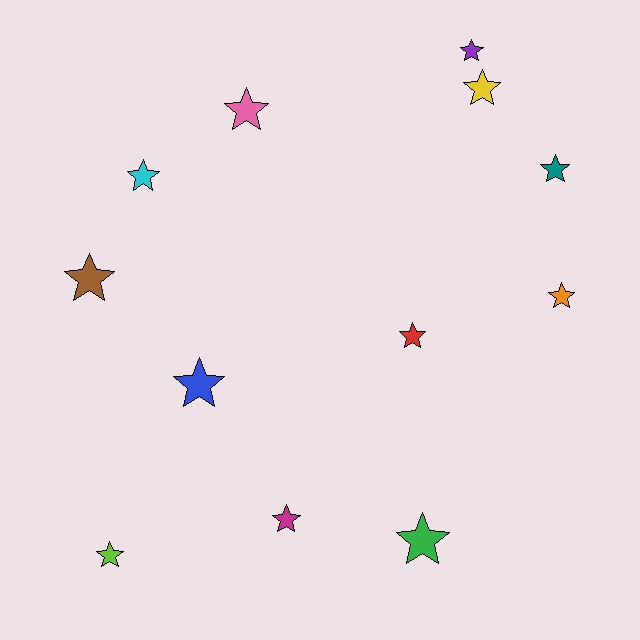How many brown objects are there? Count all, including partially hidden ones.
There is 1 brown object.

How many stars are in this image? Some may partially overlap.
There are 12 stars.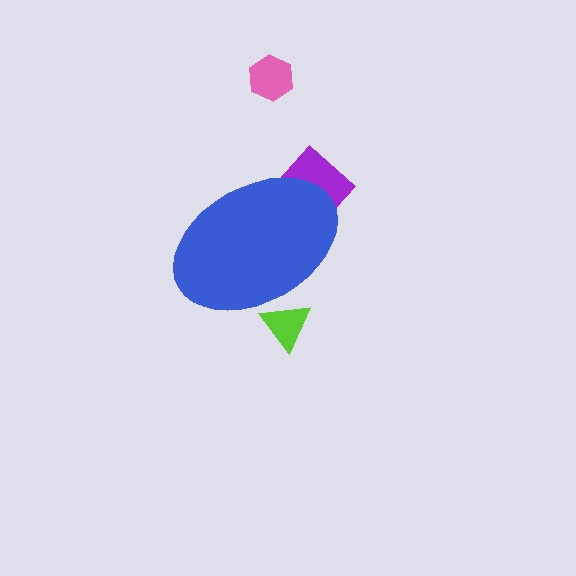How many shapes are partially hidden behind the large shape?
2 shapes are partially hidden.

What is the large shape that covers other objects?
A blue ellipse.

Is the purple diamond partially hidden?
Yes, the purple diamond is partially hidden behind the blue ellipse.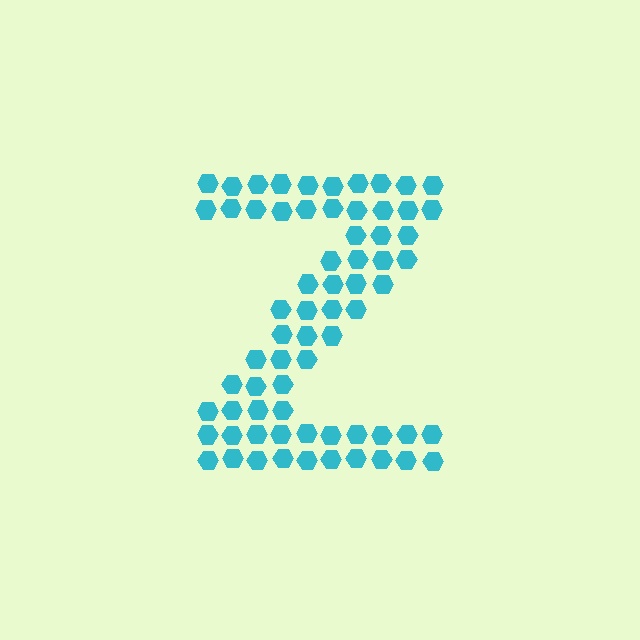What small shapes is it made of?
It is made of small hexagons.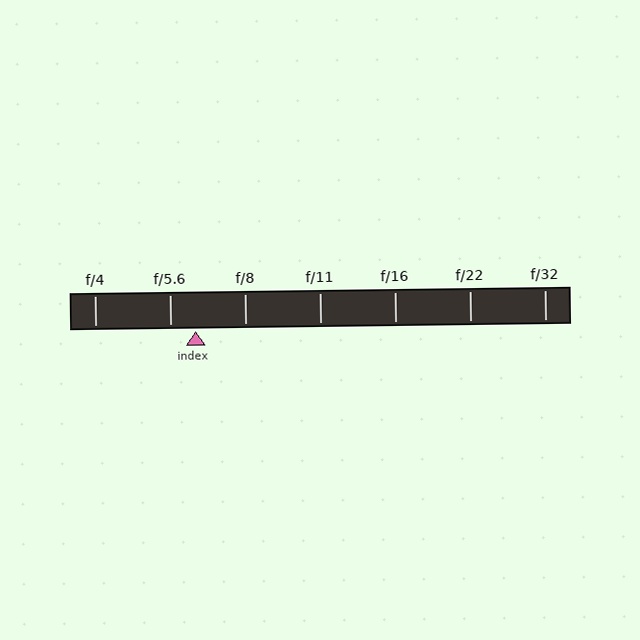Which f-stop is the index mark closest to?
The index mark is closest to f/5.6.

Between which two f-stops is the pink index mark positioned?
The index mark is between f/5.6 and f/8.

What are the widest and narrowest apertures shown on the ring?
The widest aperture shown is f/4 and the narrowest is f/32.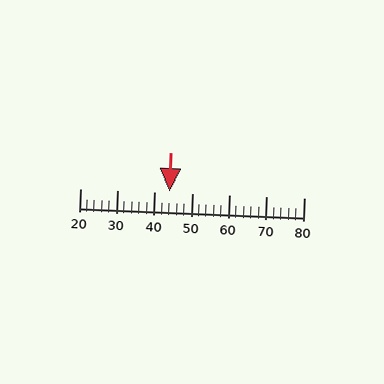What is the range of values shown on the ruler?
The ruler shows values from 20 to 80.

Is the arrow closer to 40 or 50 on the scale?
The arrow is closer to 40.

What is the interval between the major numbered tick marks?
The major tick marks are spaced 10 units apart.